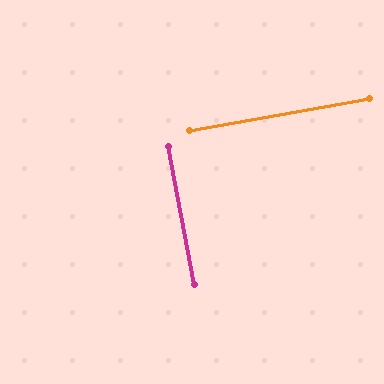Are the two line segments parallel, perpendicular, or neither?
Perpendicular — they meet at approximately 89°.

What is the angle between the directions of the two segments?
Approximately 89 degrees.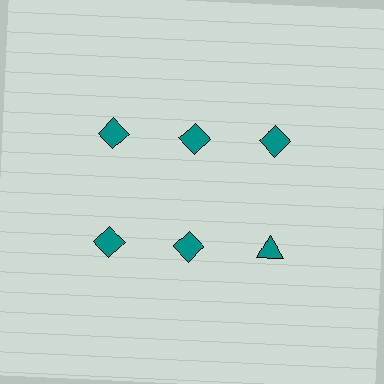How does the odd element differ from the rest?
It has a different shape: triangle instead of diamond.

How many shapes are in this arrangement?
There are 6 shapes arranged in a grid pattern.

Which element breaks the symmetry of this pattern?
The teal triangle in the second row, center column breaks the symmetry. All other shapes are teal diamonds.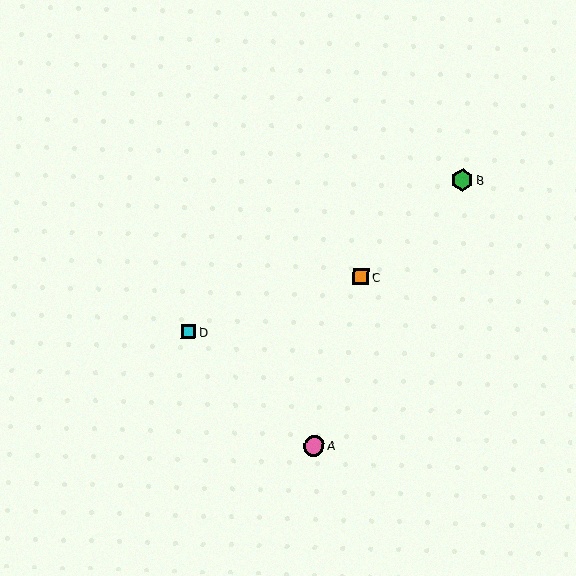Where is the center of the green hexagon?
The center of the green hexagon is at (463, 180).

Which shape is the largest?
The green hexagon (labeled B) is the largest.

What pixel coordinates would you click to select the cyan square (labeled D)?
Click at (189, 332) to select the cyan square D.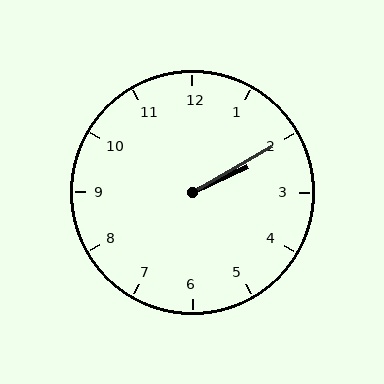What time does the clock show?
2:10.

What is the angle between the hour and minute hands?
Approximately 5 degrees.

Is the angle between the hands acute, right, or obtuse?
It is acute.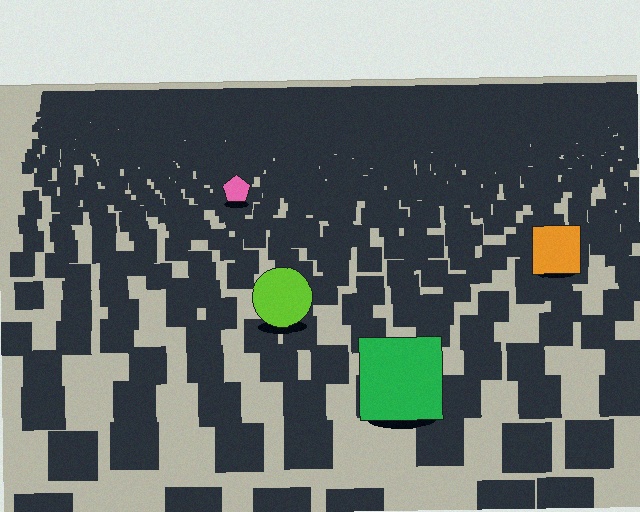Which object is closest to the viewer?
The green square is closest. The texture marks near it are larger and more spread out.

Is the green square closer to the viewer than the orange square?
Yes. The green square is closer — you can tell from the texture gradient: the ground texture is coarser near it.